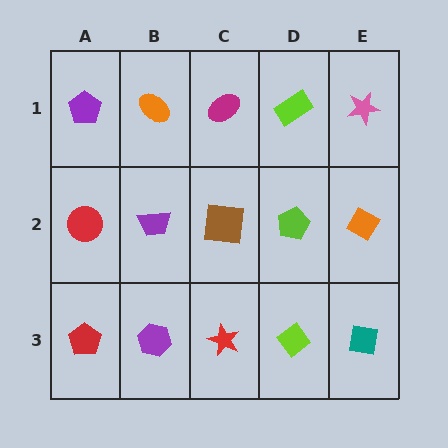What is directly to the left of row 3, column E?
A lime diamond.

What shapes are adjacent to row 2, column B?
An orange ellipse (row 1, column B), a purple hexagon (row 3, column B), a red circle (row 2, column A), a brown square (row 2, column C).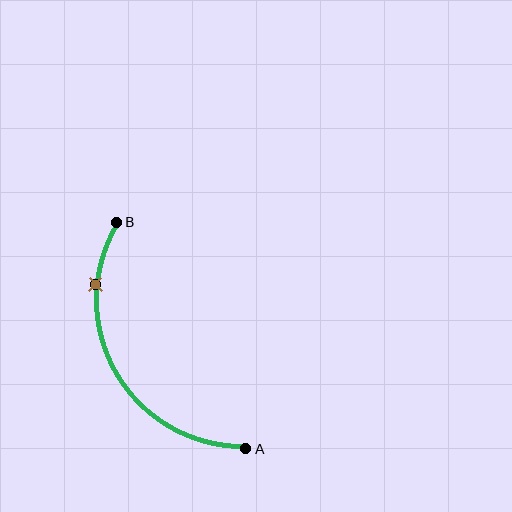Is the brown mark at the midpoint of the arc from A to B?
No. The brown mark lies on the arc but is closer to endpoint B. The arc midpoint would be at the point on the curve equidistant along the arc from both A and B.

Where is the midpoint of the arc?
The arc midpoint is the point on the curve farthest from the straight line joining A and B. It sits to the left of that line.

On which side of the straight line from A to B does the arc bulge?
The arc bulges to the left of the straight line connecting A and B.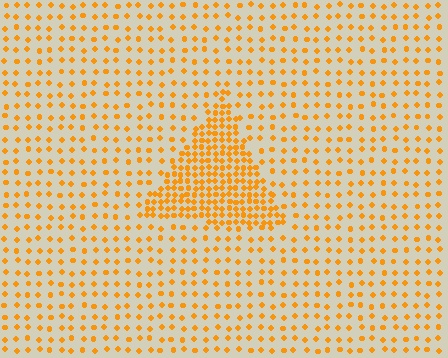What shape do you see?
I see a triangle.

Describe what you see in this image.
The image contains small orange elements arranged at two different densities. A triangle-shaped region is visible where the elements are more densely packed than the surrounding area.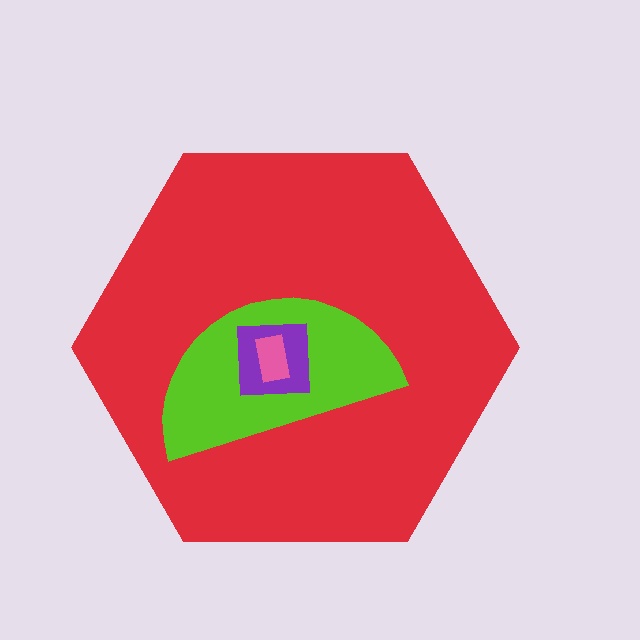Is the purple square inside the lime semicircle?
Yes.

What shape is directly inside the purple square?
The pink rectangle.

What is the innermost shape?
The pink rectangle.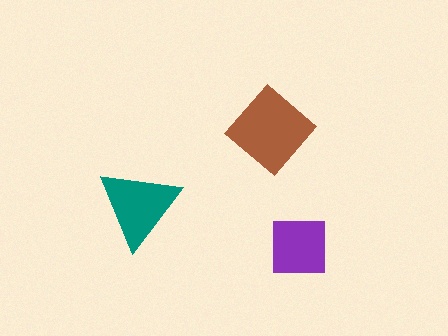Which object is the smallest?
The purple square.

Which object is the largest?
The brown diamond.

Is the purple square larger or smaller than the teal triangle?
Smaller.